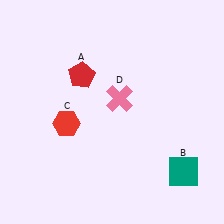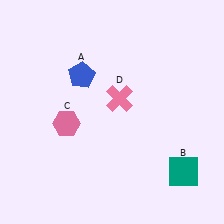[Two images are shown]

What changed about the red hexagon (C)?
In Image 1, C is red. In Image 2, it changed to pink.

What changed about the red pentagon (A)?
In Image 1, A is red. In Image 2, it changed to blue.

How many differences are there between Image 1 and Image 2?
There are 2 differences between the two images.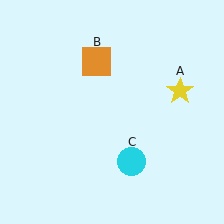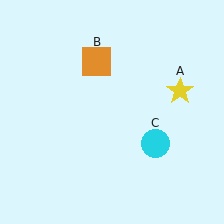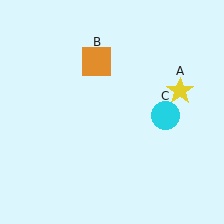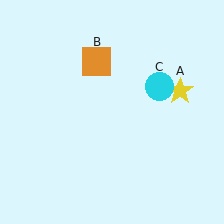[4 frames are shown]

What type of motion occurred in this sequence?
The cyan circle (object C) rotated counterclockwise around the center of the scene.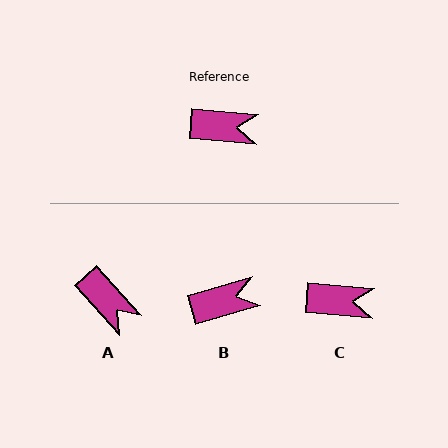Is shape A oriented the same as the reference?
No, it is off by about 43 degrees.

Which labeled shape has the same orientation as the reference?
C.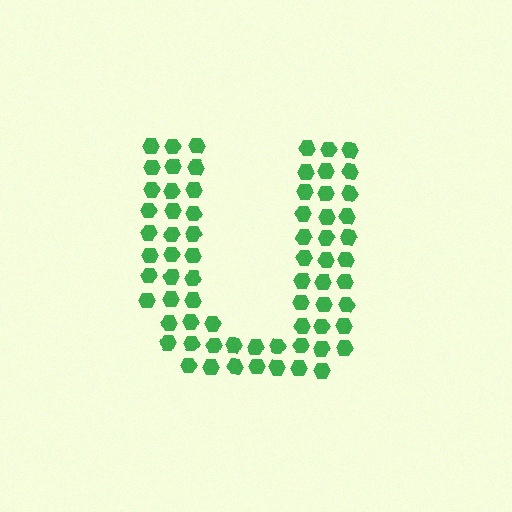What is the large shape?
The large shape is the letter U.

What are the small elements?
The small elements are hexagons.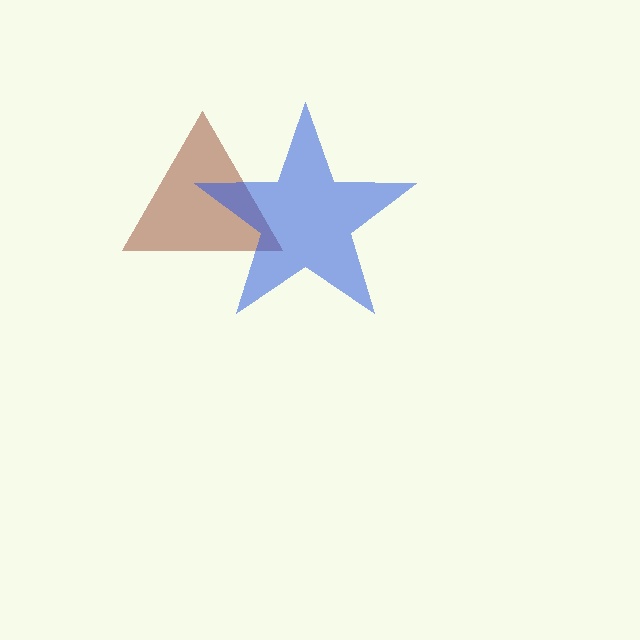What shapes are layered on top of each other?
The layered shapes are: a brown triangle, a blue star.